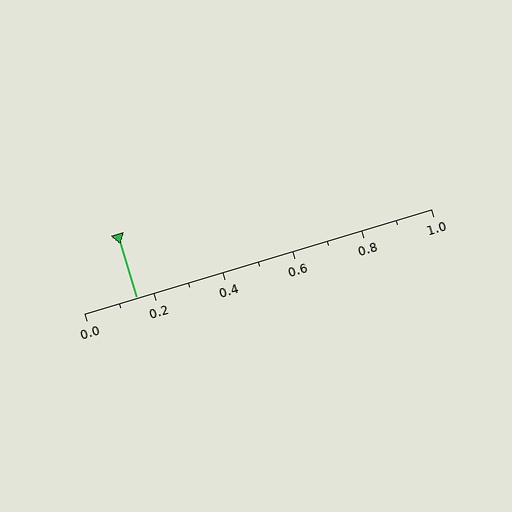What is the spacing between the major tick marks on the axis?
The major ticks are spaced 0.2 apart.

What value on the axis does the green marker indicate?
The marker indicates approximately 0.15.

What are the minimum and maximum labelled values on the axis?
The axis runs from 0.0 to 1.0.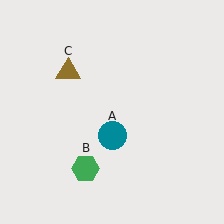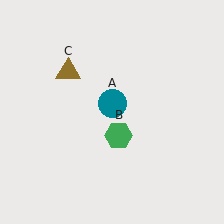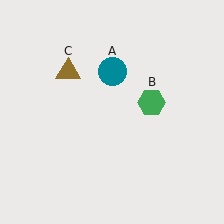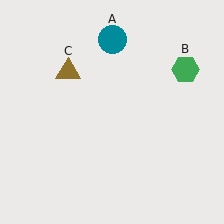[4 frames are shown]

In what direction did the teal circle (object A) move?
The teal circle (object A) moved up.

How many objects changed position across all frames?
2 objects changed position: teal circle (object A), green hexagon (object B).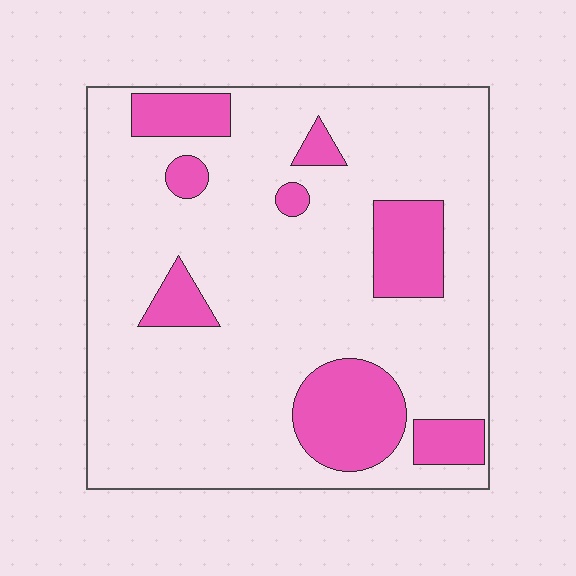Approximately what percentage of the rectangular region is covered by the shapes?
Approximately 20%.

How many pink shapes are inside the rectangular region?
8.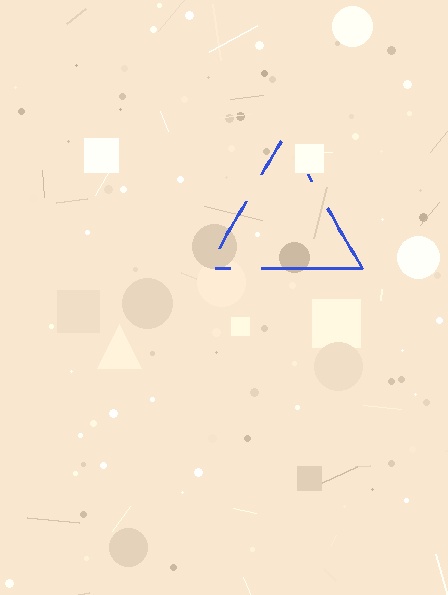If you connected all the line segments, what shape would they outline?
They would outline a triangle.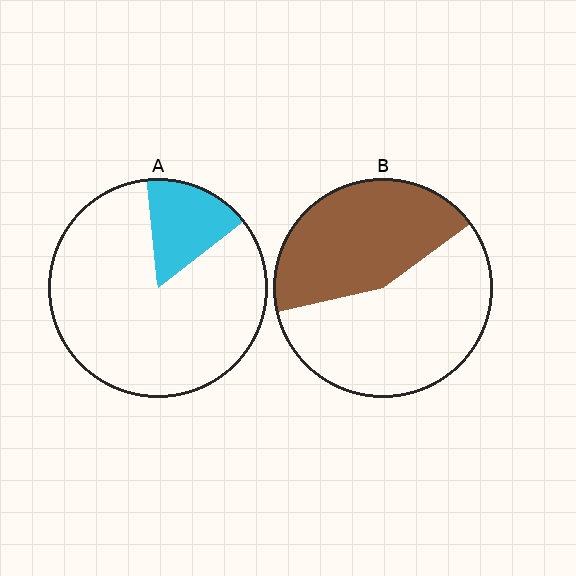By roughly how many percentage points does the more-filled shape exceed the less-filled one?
By roughly 25 percentage points (B over A).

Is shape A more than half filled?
No.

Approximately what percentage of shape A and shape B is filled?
A is approximately 15% and B is approximately 45%.